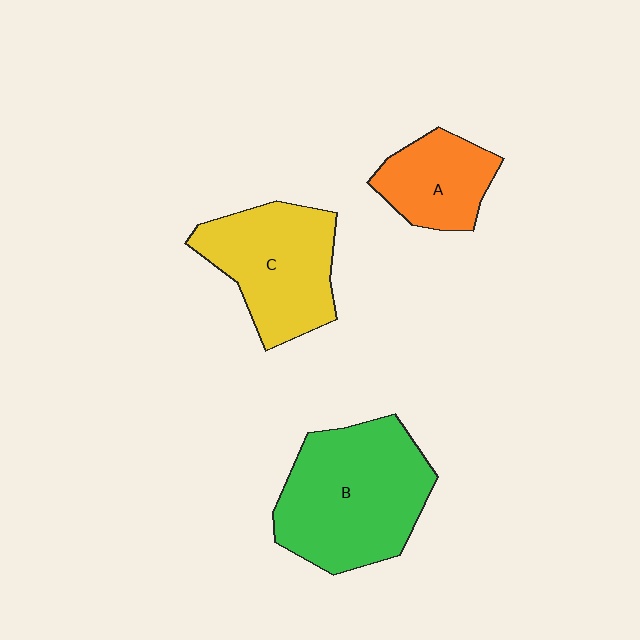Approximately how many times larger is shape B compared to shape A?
Approximately 2.0 times.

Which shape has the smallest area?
Shape A (orange).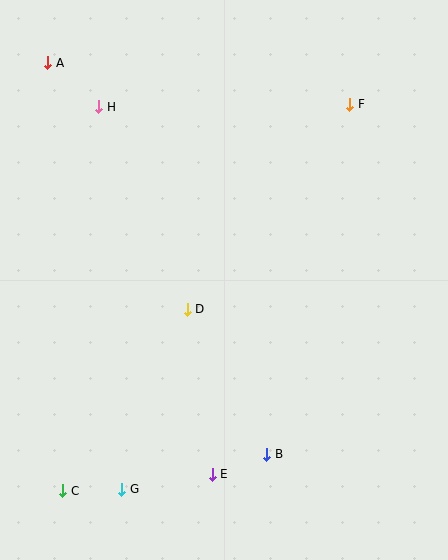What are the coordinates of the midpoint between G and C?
The midpoint between G and C is at (92, 490).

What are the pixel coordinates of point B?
Point B is at (267, 454).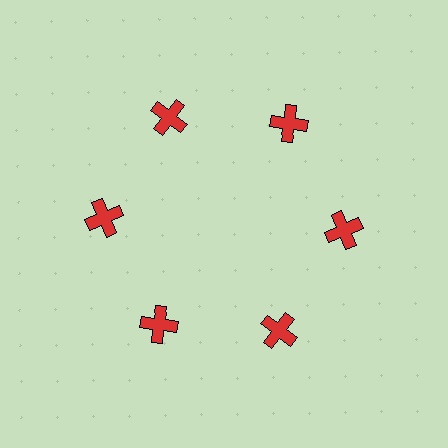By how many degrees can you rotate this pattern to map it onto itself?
The pattern maps onto itself every 60 degrees of rotation.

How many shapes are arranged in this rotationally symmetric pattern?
There are 6 shapes, arranged in 6 groups of 1.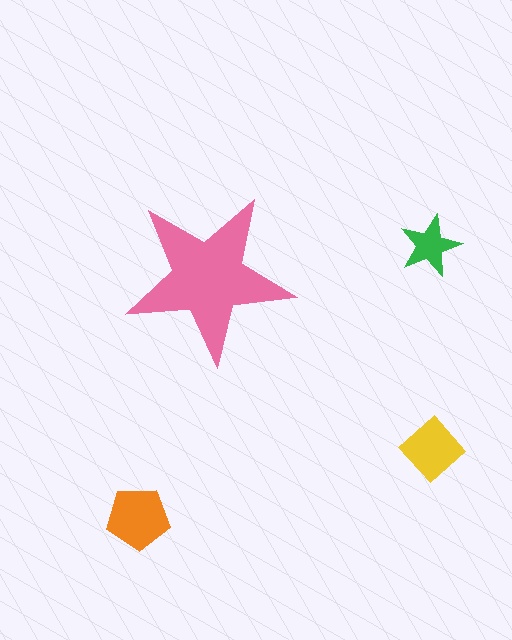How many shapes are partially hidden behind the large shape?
0 shapes are partially hidden.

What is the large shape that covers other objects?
A pink star.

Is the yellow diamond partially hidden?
No, the yellow diamond is fully visible.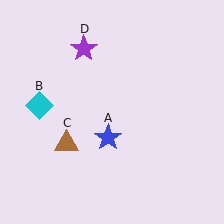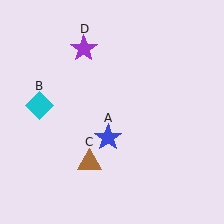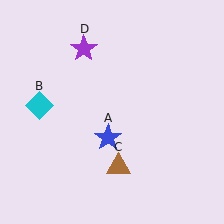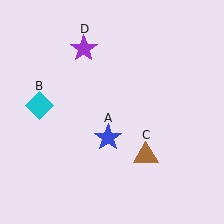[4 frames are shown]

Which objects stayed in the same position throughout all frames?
Blue star (object A) and cyan diamond (object B) and purple star (object D) remained stationary.